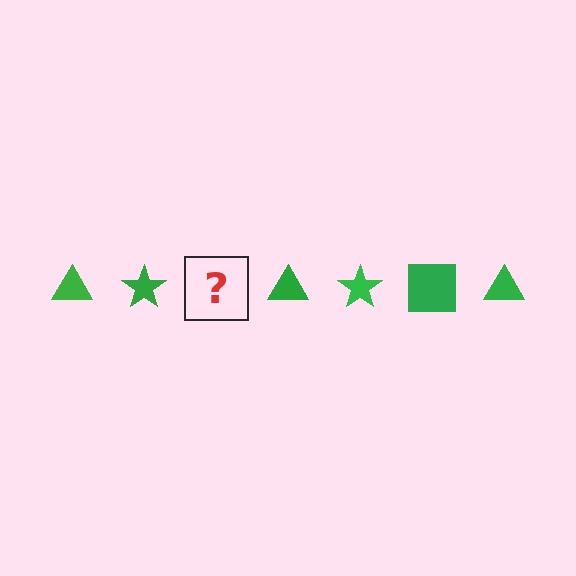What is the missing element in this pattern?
The missing element is a green square.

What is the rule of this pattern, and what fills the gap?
The rule is that the pattern cycles through triangle, star, square shapes in green. The gap should be filled with a green square.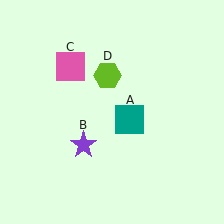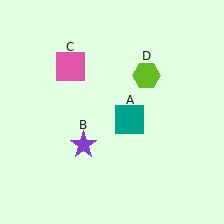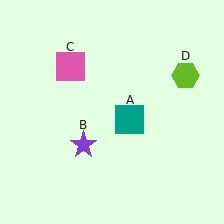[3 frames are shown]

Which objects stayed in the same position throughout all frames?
Teal square (object A) and purple star (object B) and pink square (object C) remained stationary.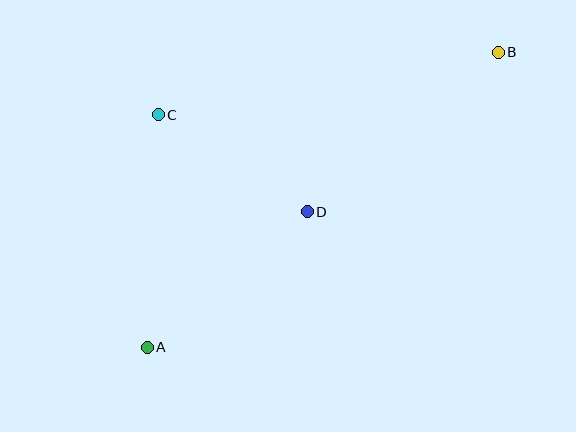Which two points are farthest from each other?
Points A and B are farthest from each other.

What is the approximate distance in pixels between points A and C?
The distance between A and C is approximately 233 pixels.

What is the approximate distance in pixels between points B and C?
The distance between B and C is approximately 346 pixels.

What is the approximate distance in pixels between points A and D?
The distance between A and D is approximately 210 pixels.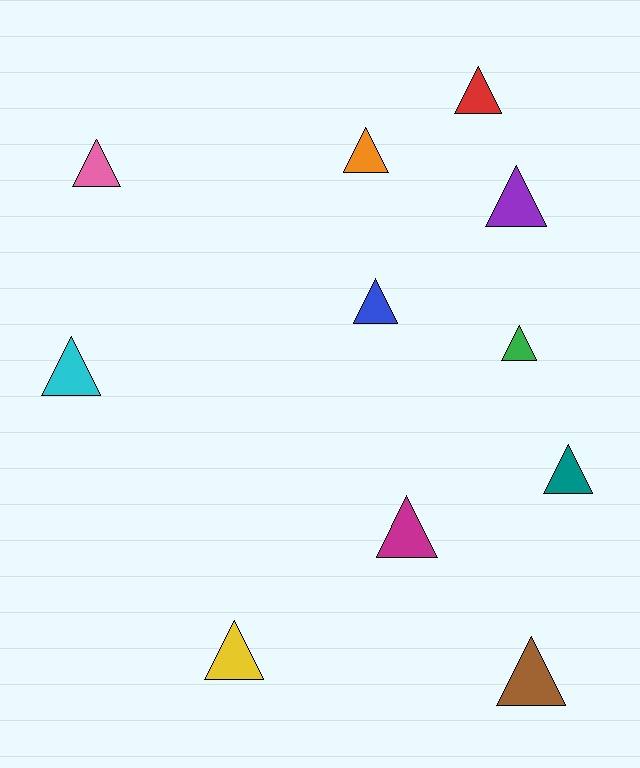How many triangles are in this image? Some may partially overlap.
There are 11 triangles.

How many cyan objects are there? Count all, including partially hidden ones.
There is 1 cyan object.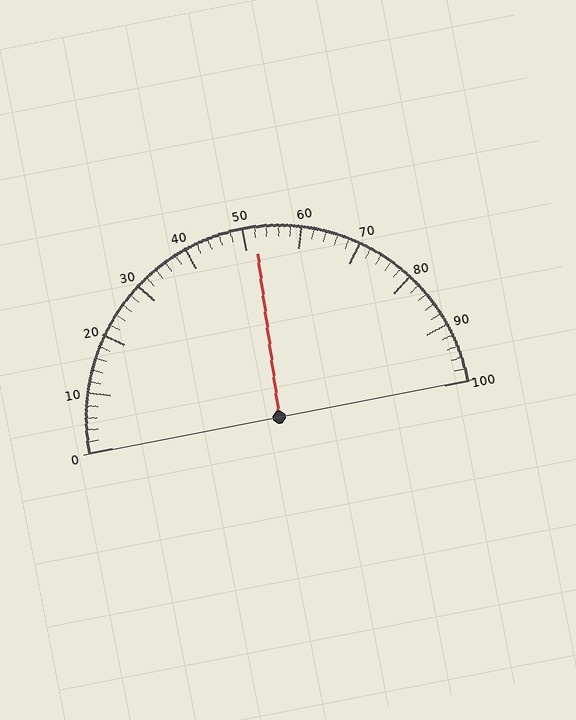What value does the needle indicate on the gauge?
The needle indicates approximately 52.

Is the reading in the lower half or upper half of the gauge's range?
The reading is in the upper half of the range (0 to 100).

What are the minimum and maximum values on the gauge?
The gauge ranges from 0 to 100.